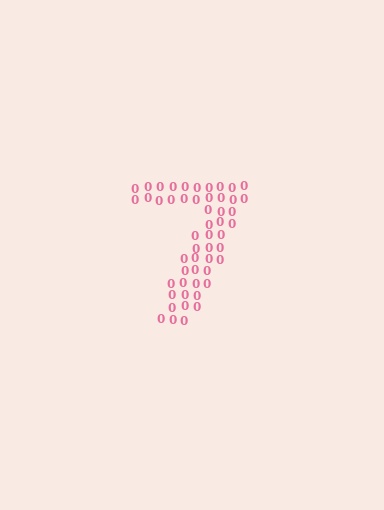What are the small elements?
The small elements are digit 0's.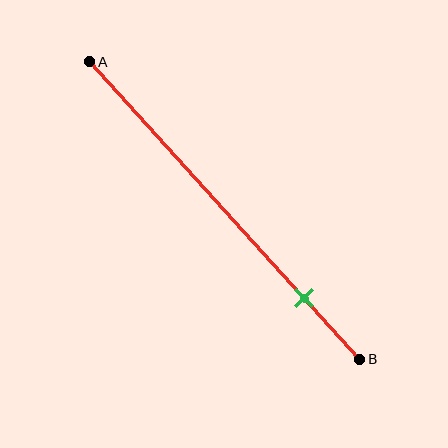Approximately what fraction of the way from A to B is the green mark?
The green mark is approximately 80% of the way from A to B.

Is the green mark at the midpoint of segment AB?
No, the mark is at about 80% from A, not at the 50% midpoint.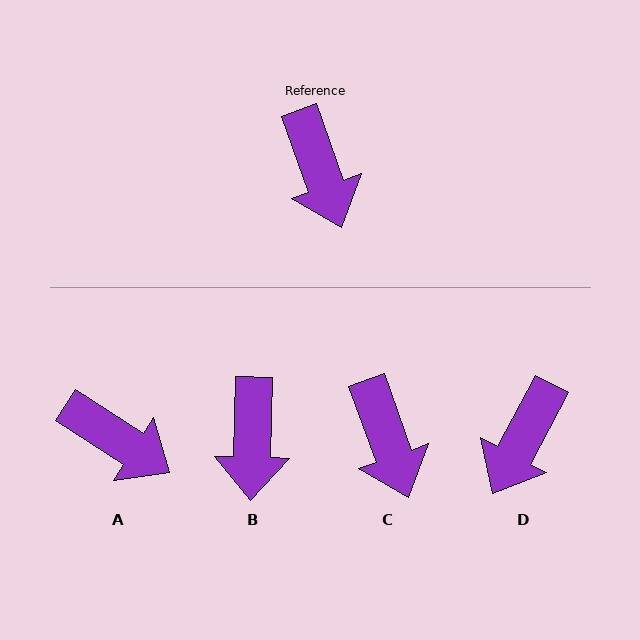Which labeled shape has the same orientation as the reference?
C.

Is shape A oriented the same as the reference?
No, it is off by about 38 degrees.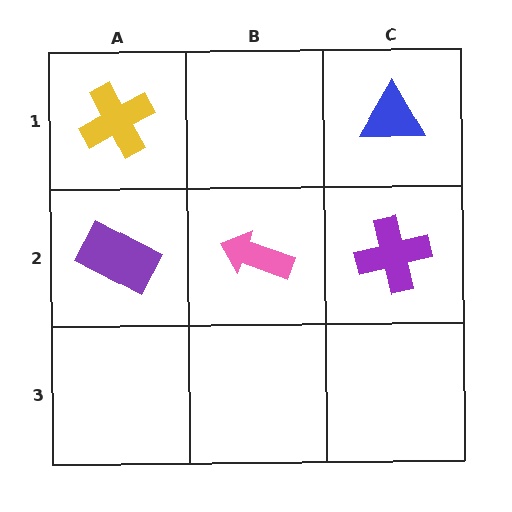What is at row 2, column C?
A purple cross.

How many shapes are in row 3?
0 shapes.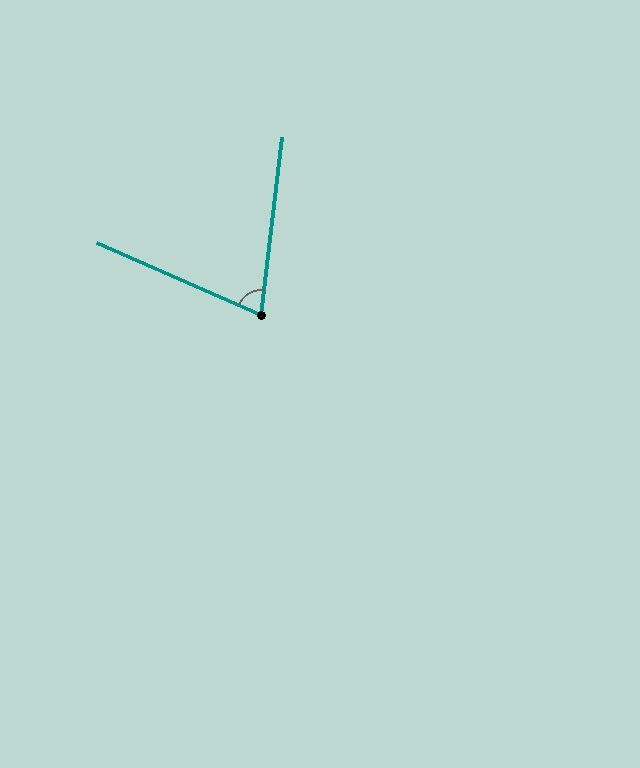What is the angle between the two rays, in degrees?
Approximately 73 degrees.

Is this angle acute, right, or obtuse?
It is acute.